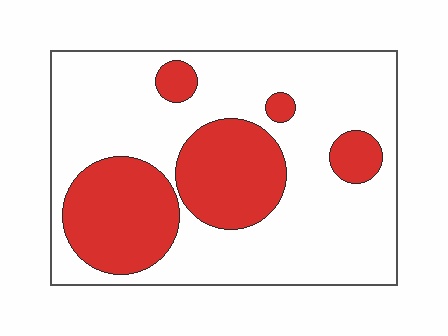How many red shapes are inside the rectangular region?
5.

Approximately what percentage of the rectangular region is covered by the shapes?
Approximately 30%.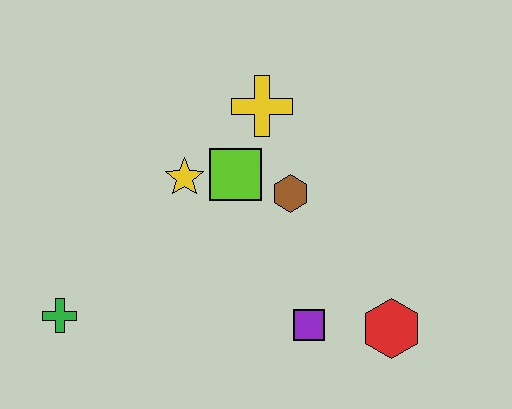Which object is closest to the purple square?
The red hexagon is closest to the purple square.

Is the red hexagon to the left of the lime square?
No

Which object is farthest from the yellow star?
The red hexagon is farthest from the yellow star.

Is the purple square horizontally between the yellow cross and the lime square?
No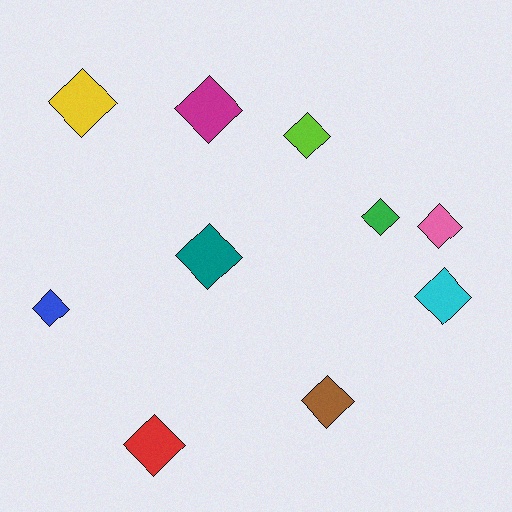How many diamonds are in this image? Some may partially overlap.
There are 10 diamonds.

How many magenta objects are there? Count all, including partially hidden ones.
There is 1 magenta object.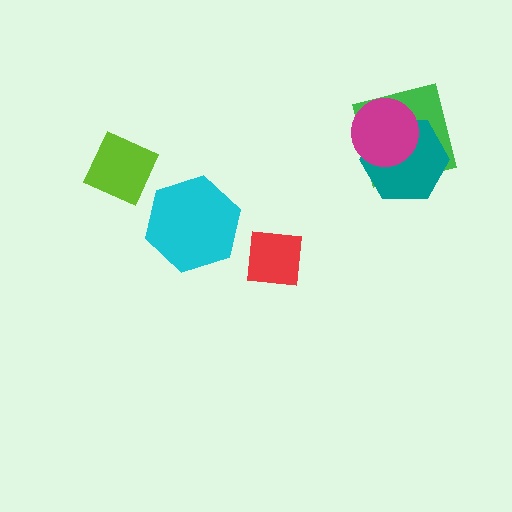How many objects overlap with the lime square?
0 objects overlap with the lime square.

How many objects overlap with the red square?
0 objects overlap with the red square.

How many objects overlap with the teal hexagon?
2 objects overlap with the teal hexagon.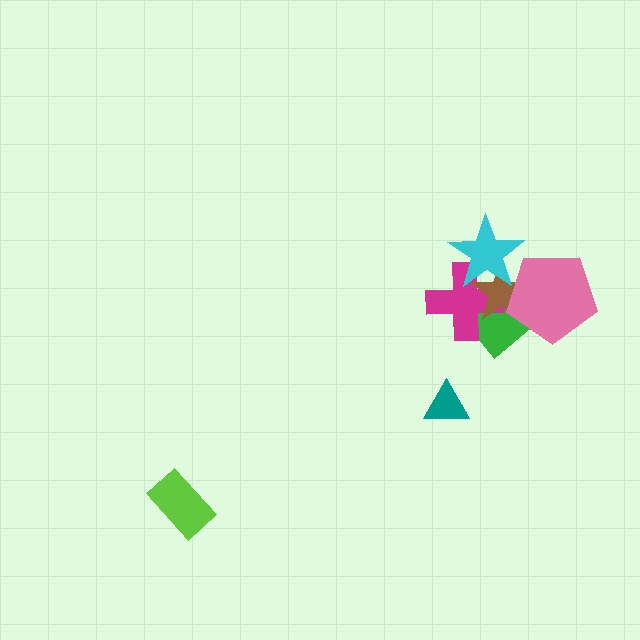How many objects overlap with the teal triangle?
0 objects overlap with the teal triangle.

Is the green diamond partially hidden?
Yes, it is partially covered by another shape.